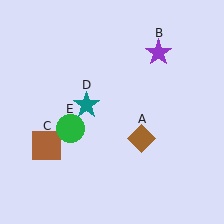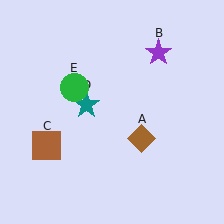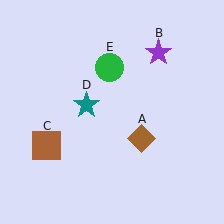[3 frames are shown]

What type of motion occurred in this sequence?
The green circle (object E) rotated clockwise around the center of the scene.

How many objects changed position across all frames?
1 object changed position: green circle (object E).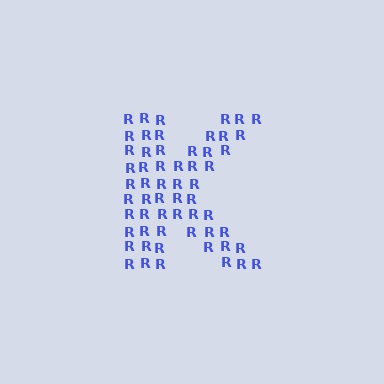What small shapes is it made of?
It is made of small letter R's.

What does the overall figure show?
The overall figure shows the letter K.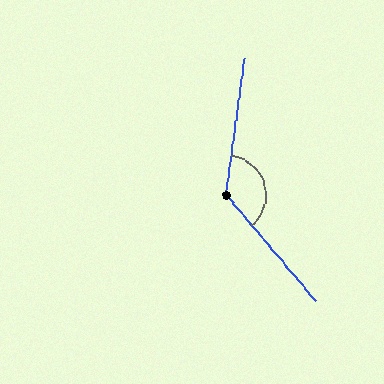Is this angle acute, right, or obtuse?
It is obtuse.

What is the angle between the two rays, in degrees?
Approximately 132 degrees.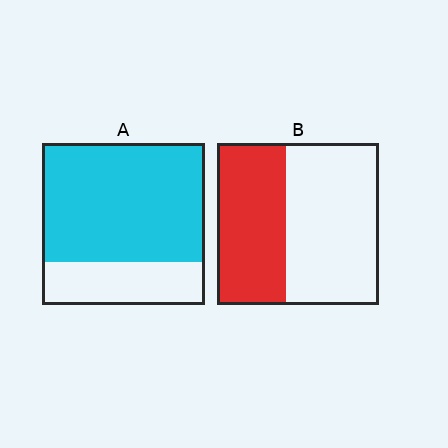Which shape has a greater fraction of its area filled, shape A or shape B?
Shape A.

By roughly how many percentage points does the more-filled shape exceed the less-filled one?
By roughly 30 percentage points (A over B).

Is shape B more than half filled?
No.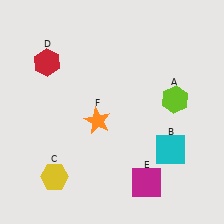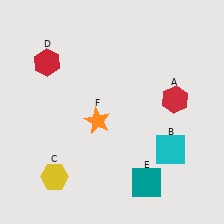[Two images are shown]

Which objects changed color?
A changed from lime to red. E changed from magenta to teal.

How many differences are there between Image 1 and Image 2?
There are 2 differences between the two images.